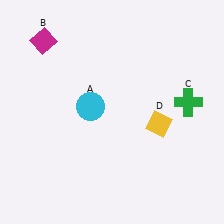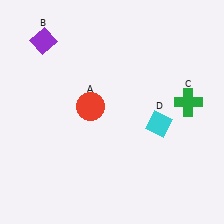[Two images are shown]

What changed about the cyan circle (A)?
In Image 1, A is cyan. In Image 2, it changed to red.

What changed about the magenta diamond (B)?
In Image 1, B is magenta. In Image 2, it changed to purple.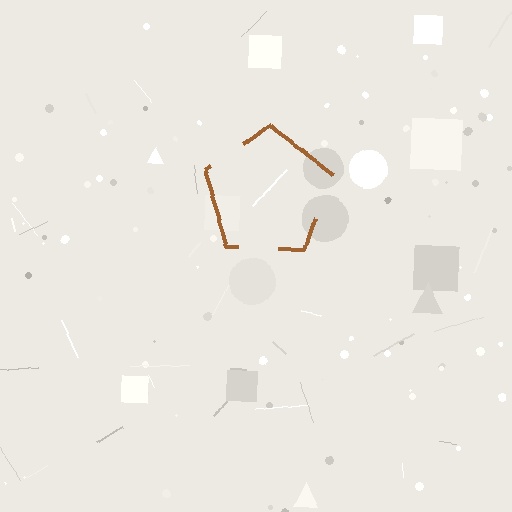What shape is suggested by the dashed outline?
The dashed outline suggests a pentagon.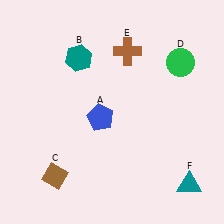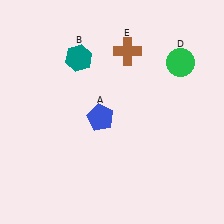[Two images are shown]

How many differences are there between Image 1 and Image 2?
There are 2 differences between the two images.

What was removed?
The teal triangle (F), the brown diamond (C) were removed in Image 2.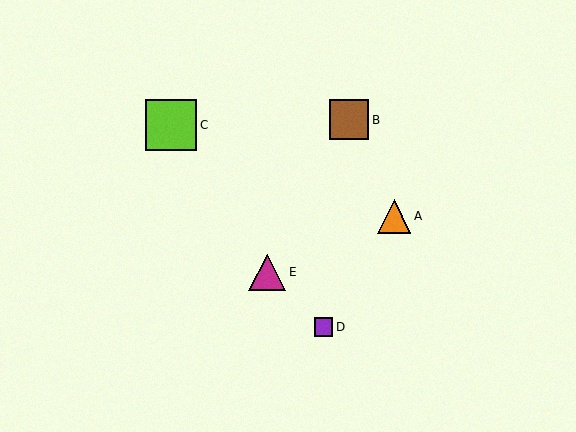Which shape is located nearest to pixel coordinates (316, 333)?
The purple square (labeled D) at (323, 327) is nearest to that location.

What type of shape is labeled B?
Shape B is a brown square.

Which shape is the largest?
The lime square (labeled C) is the largest.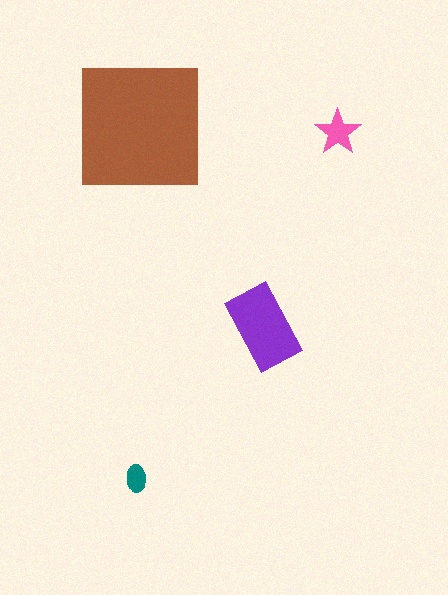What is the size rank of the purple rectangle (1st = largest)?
2nd.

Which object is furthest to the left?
The teal ellipse is leftmost.